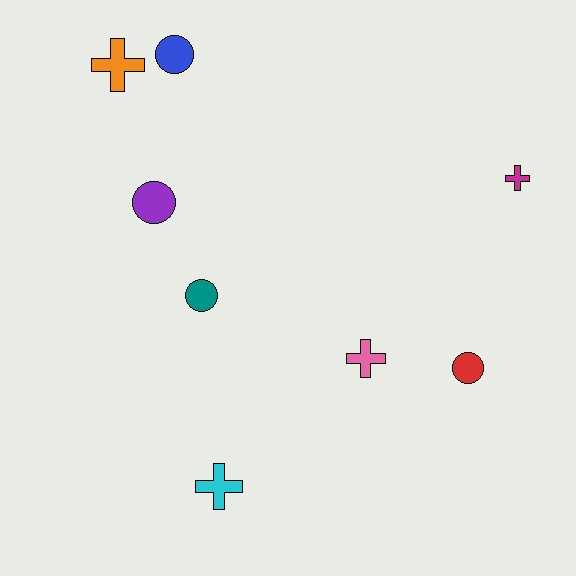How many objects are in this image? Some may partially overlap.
There are 8 objects.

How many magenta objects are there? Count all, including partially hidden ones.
There is 1 magenta object.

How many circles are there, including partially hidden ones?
There are 4 circles.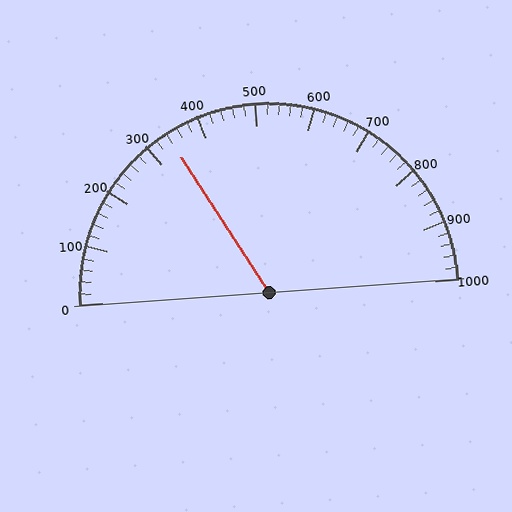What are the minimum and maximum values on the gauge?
The gauge ranges from 0 to 1000.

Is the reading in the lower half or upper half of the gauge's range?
The reading is in the lower half of the range (0 to 1000).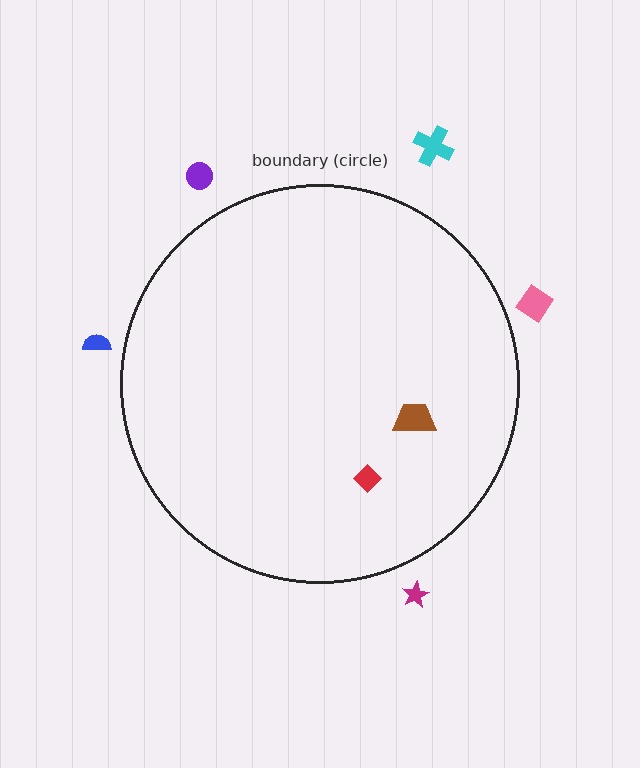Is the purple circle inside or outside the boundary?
Outside.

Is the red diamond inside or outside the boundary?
Inside.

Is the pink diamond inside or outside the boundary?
Outside.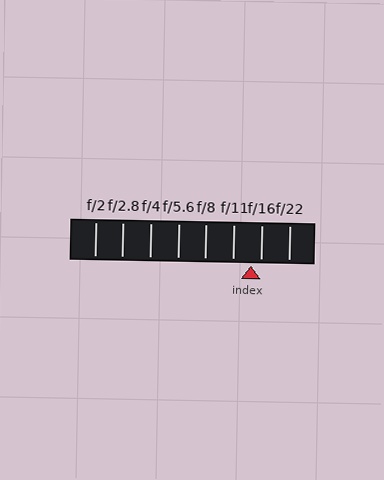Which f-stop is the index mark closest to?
The index mark is closest to f/16.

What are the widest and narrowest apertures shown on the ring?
The widest aperture shown is f/2 and the narrowest is f/22.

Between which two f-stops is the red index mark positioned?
The index mark is between f/11 and f/16.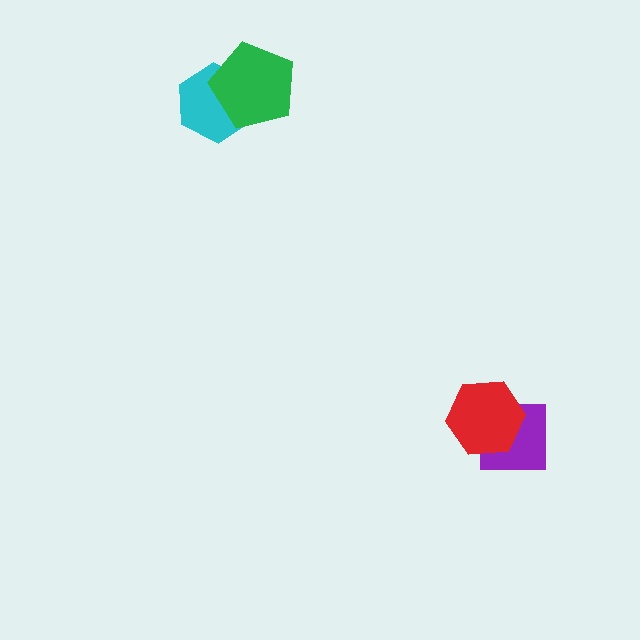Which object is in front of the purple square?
The red hexagon is in front of the purple square.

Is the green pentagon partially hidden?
No, no other shape covers it.